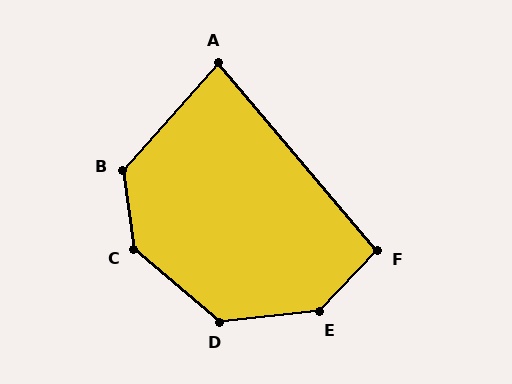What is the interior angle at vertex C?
Approximately 138 degrees (obtuse).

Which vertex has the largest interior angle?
E, at approximately 140 degrees.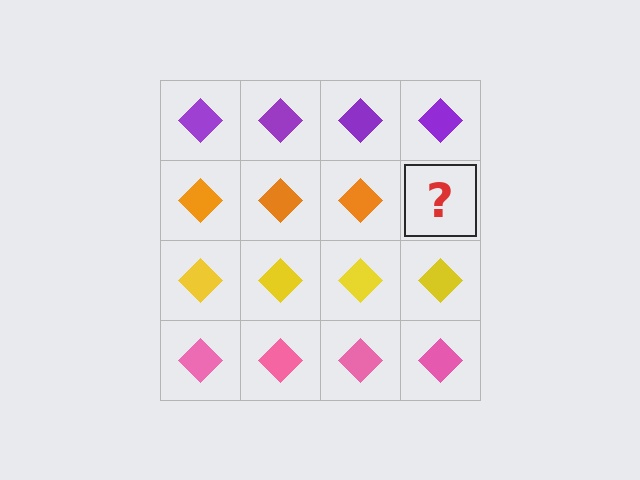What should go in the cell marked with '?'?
The missing cell should contain an orange diamond.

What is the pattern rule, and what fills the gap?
The rule is that each row has a consistent color. The gap should be filled with an orange diamond.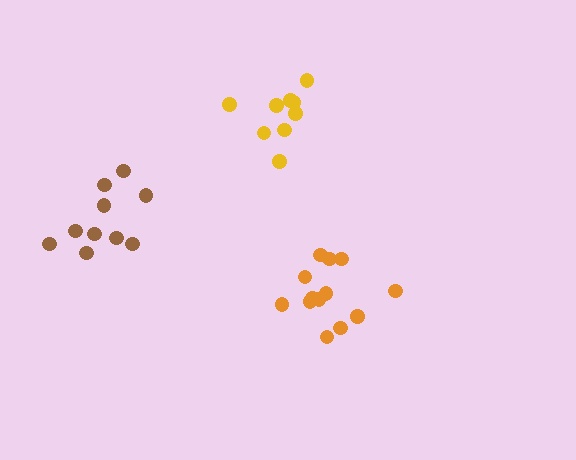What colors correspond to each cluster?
The clusters are colored: orange, brown, yellow.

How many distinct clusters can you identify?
There are 3 distinct clusters.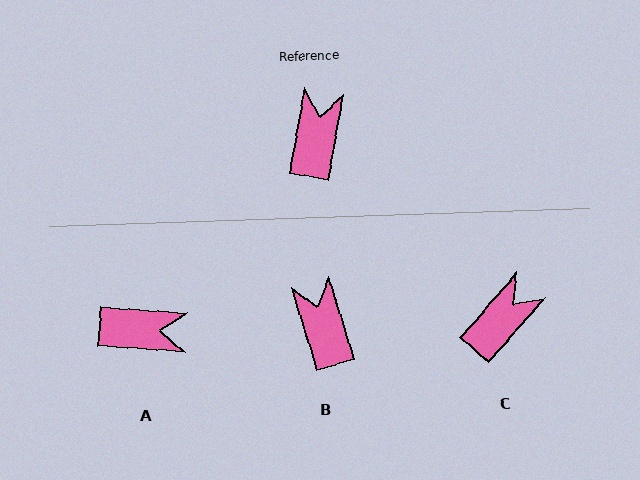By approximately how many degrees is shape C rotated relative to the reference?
Approximately 31 degrees clockwise.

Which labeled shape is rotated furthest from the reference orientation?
A, about 84 degrees away.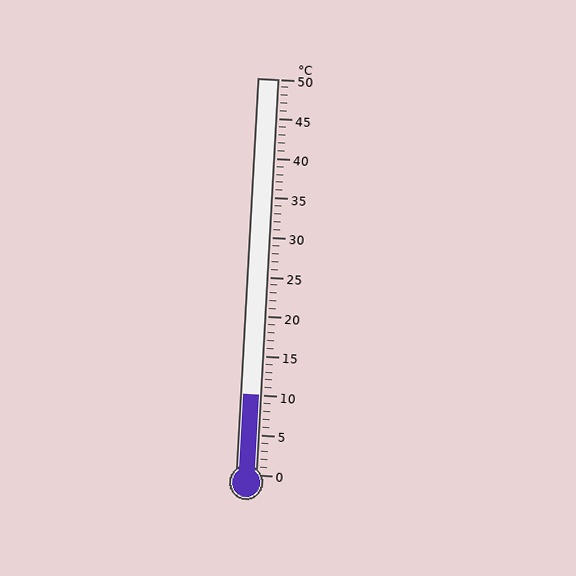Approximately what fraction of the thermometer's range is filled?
The thermometer is filled to approximately 20% of its range.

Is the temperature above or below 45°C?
The temperature is below 45°C.